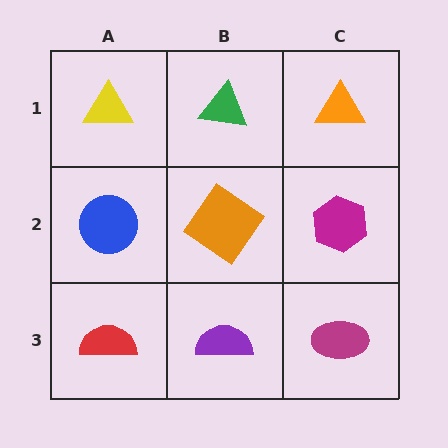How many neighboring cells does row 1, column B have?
3.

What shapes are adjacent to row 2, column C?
An orange triangle (row 1, column C), a magenta ellipse (row 3, column C), an orange diamond (row 2, column B).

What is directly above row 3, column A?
A blue circle.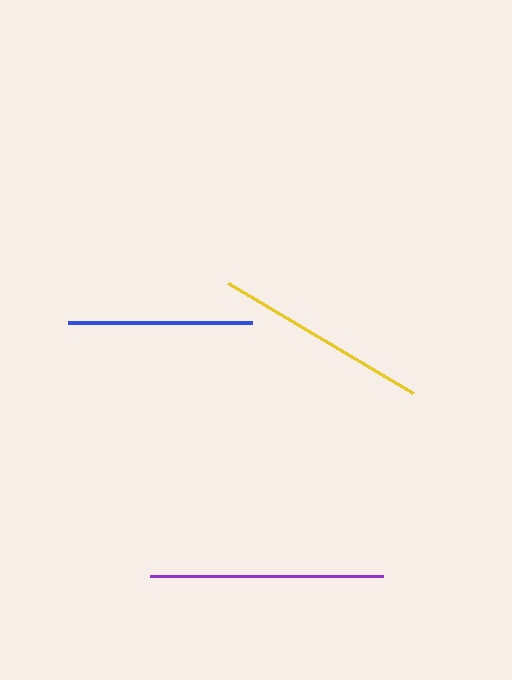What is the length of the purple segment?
The purple segment is approximately 233 pixels long.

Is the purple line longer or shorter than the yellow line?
The purple line is longer than the yellow line.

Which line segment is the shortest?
The blue line is the shortest at approximately 184 pixels.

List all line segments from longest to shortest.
From longest to shortest: purple, yellow, blue.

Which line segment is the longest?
The purple line is the longest at approximately 233 pixels.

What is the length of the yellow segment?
The yellow segment is approximately 214 pixels long.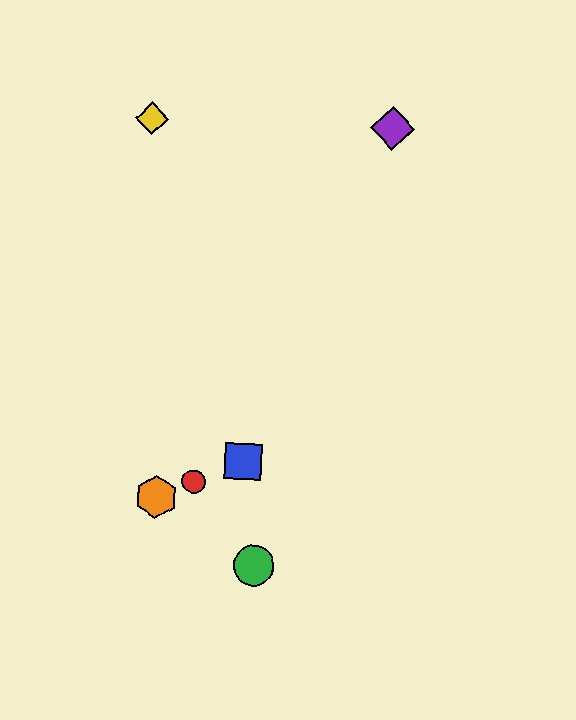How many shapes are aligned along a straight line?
3 shapes (the red circle, the blue square, the orange hexagon) are aligned along a straight line.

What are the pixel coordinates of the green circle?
The green circle is at (254, 565).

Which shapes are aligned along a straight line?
The red circle, the blue square, the orange hexagon are aligned along a straight line.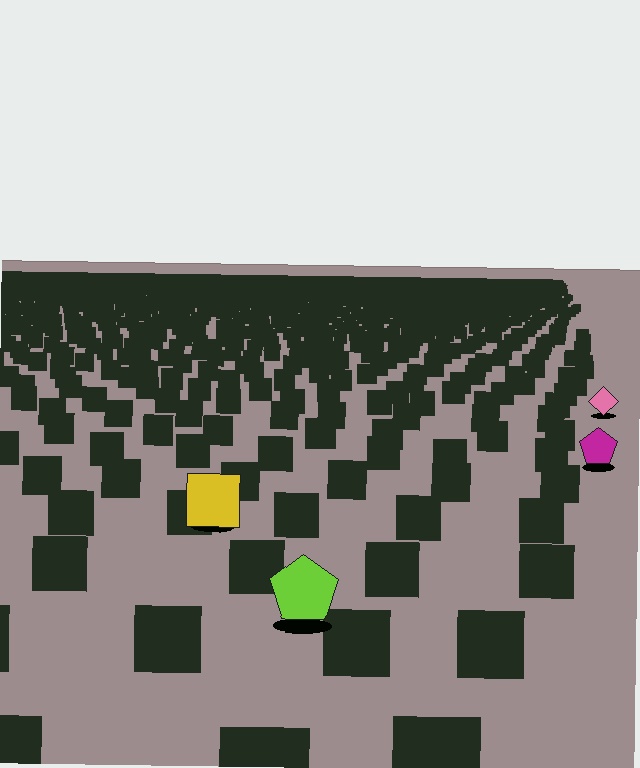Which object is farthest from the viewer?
The pink diamond is farthest from the viewer. It appears smaller and the ground texture around it is denser.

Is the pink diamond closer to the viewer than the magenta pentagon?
No. The magenta pentagon is closer — you can tell from the texture gradient: the ground texture is coarser near it.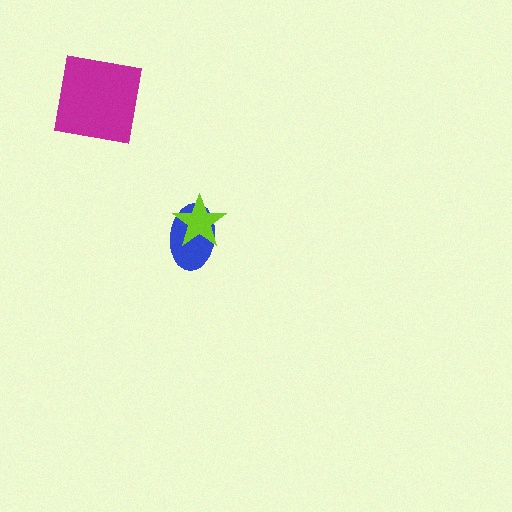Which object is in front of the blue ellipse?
The lime star is in front of the blue ellipse.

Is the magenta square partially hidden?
No, no other shape covers it.